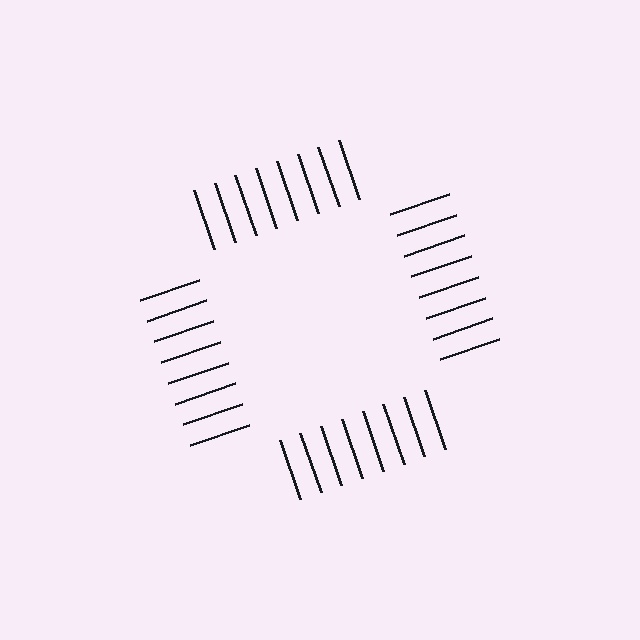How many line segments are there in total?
32 — 8 along each of the 4 edges.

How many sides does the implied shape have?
4 sides — the line-ends trace a square.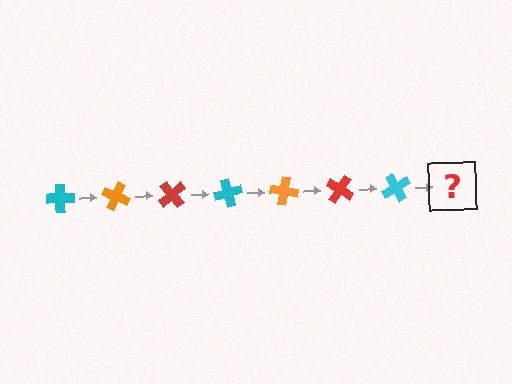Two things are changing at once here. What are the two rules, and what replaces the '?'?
The two rules are that it rotates 25 degrees each step and the color cycles through cyan, orange, and red. The '?' should be an orange cross, rotated 175 degrees from the start.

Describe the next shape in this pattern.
It should be an orange cross, rotated 175 degrees from the start.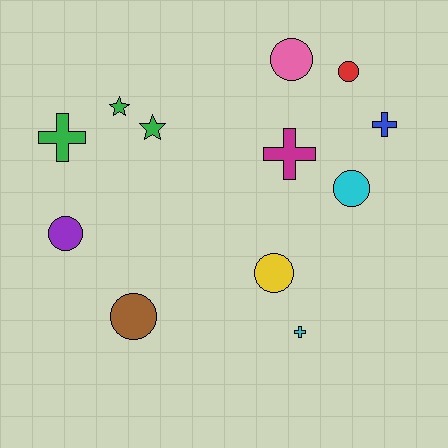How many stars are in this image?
There are 2 stars.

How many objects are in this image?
There are 12 objects.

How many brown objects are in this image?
There is 1 brown object.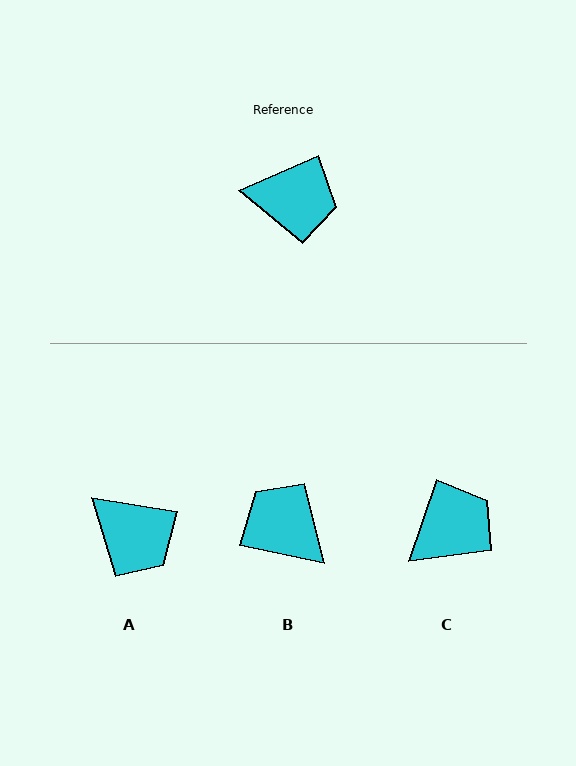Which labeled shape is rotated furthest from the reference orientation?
B, about 144 degrees away.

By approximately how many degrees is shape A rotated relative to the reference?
Approximately 34 degrees clockwise.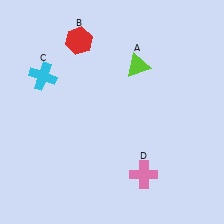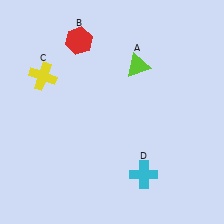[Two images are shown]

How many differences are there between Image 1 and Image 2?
There are 2 differences between the two images.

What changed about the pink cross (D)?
In Image 1, D is pink. In Image 2, it changed to cyan.